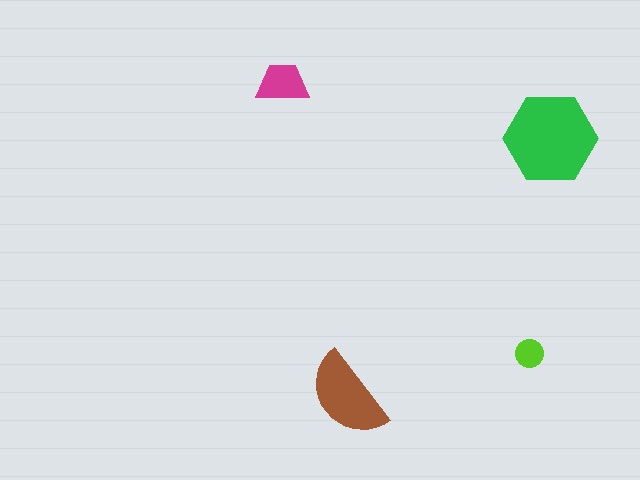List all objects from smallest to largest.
The lime circle, the magenta trapezoid, the brown semicircle, the green hexagon.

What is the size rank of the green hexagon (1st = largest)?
1st.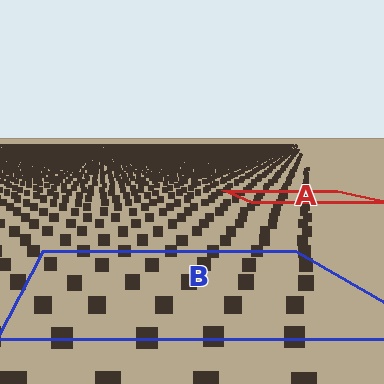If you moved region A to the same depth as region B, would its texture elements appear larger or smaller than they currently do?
They would appear larger. At a closer depth, the same texture elements are projected at a bigger on-screen size.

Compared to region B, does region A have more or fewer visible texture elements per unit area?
Region A has more texture elements per unit area — they are packed more densely because it is farther away.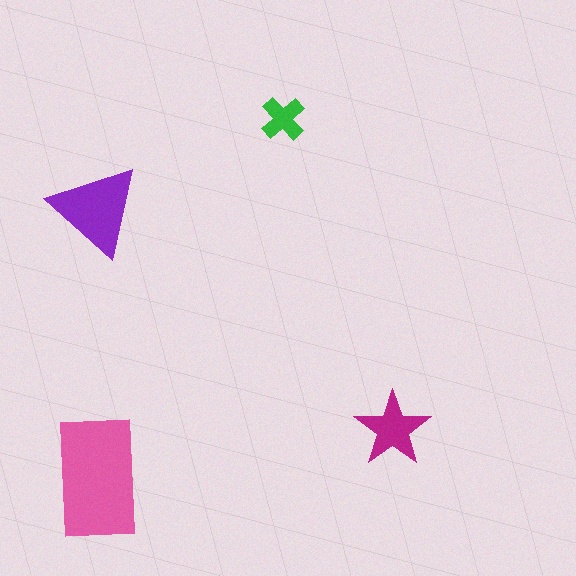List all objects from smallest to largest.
The green cross, the magenta star, the purple triangle, the pink rectangle.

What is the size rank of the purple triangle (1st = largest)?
2nd.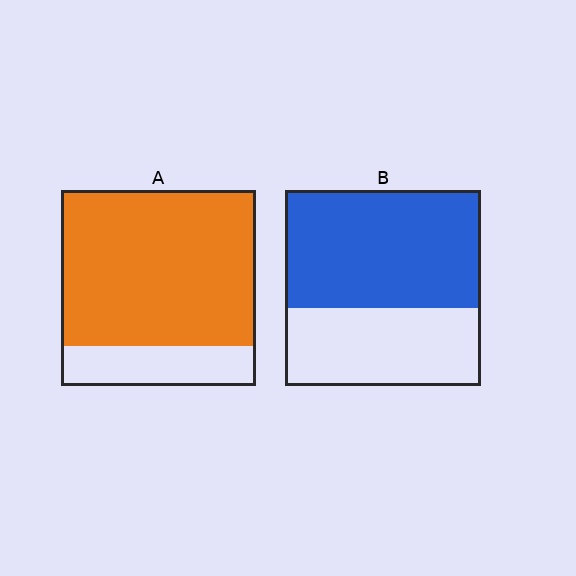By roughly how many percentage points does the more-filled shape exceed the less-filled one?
By roughly 20 percentage points (A over B).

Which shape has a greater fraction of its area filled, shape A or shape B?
Shape A.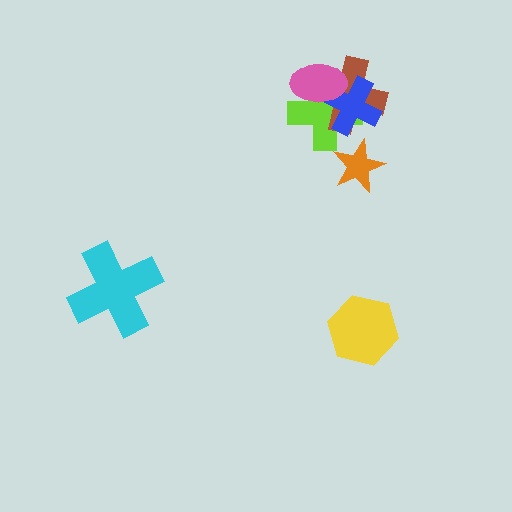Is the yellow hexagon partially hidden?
No, no other shape covers it.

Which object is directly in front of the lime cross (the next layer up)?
The brown cross is directly in front of the lime cross.